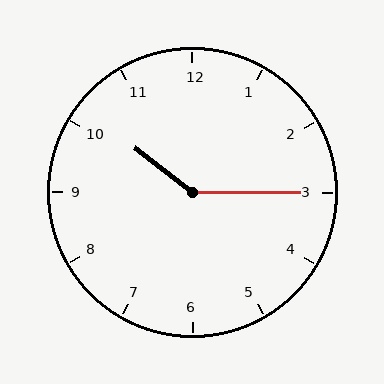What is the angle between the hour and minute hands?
Approximately 142 degrees.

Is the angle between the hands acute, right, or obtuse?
It is obtuse.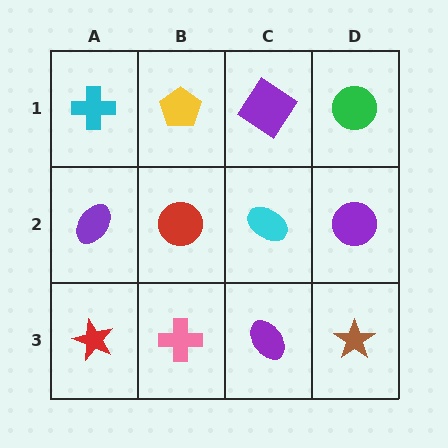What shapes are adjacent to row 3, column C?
A cyan ellipse (row 2, column C), a pink cross (row 3, column B), a brown star (row 3, column D).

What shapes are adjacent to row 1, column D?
A purple circle (row 2, column D), a purple diamond (row 1, column C).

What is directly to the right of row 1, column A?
A yellow pentagon.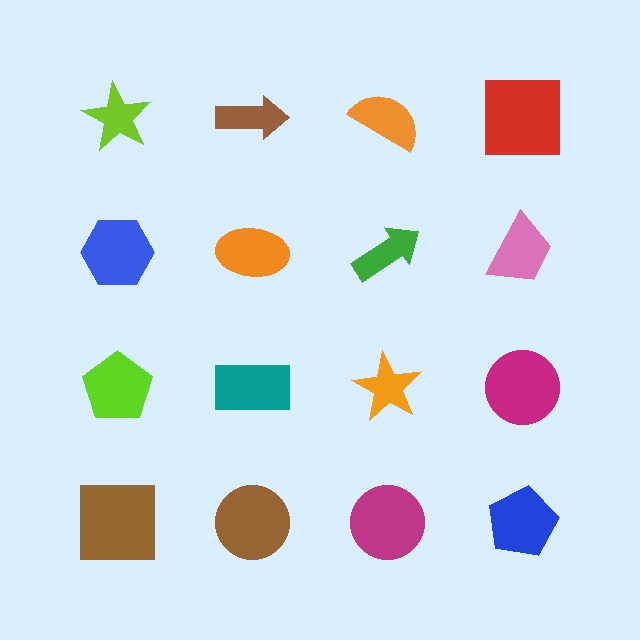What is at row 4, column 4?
A blue pentagon.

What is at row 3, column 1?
A lime pentagon.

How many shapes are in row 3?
4 shapes.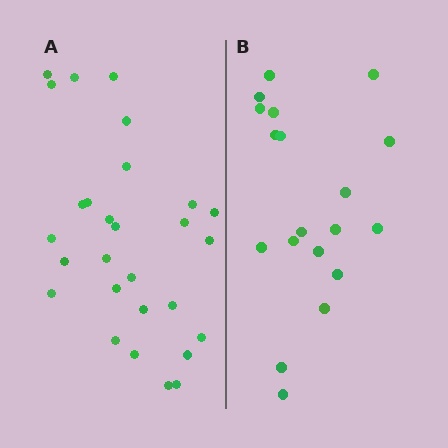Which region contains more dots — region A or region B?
Region A (the left region) has more dots.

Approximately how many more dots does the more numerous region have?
Region A has roughly 8 or so more dots than region B.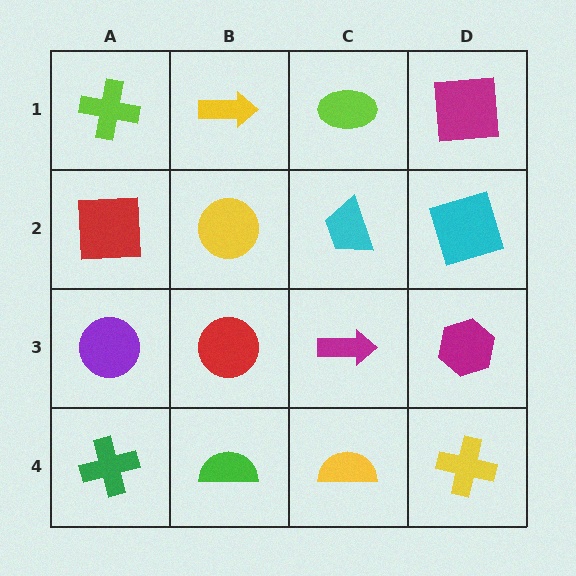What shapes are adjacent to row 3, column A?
A red square (row 2, column A), a green cross (row 4, column A), a red circle (row 3, column B).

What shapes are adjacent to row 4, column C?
A magenta arrow (row 3, column C), a green semicircle (row 4, column B), a yellow cross (row 4, column D).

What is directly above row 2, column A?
A lime cross.